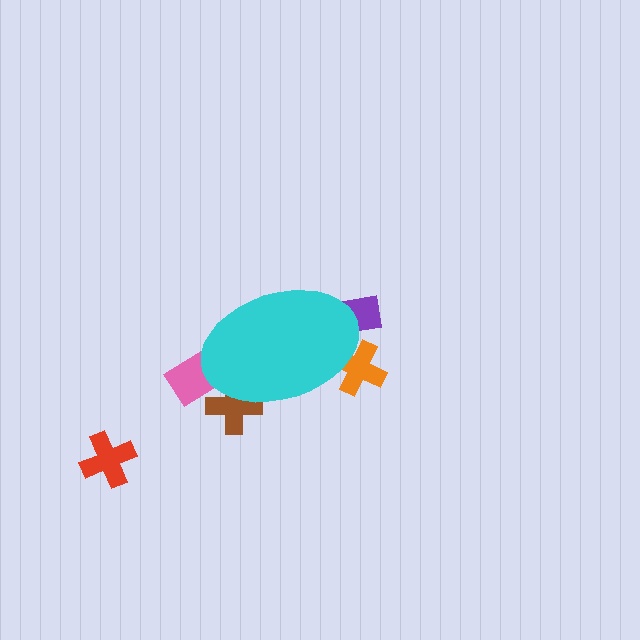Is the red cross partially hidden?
No, the red cross is fully visible.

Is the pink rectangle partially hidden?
Yes, the pink rectangle is partially hidden behind the cyan ellipse.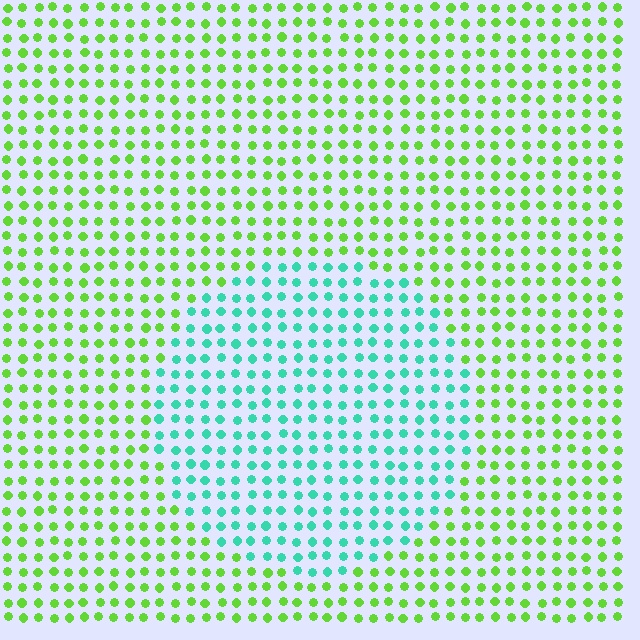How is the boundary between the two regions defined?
The boundary is defined purely by a slight shift in hue (about 60 degrees). Spacing, size, and orientation are identical on both sides.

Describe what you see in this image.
The image is filled with small lime elements in a uniform arrangement. A circle-shaped region is visible where the elements are tinted to a slightly different hue, forming a subtle color boundary.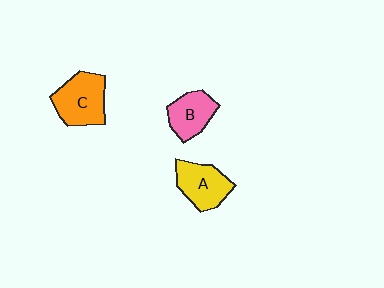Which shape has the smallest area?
Shape B (pink).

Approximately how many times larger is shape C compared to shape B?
Approximately 1.3 times.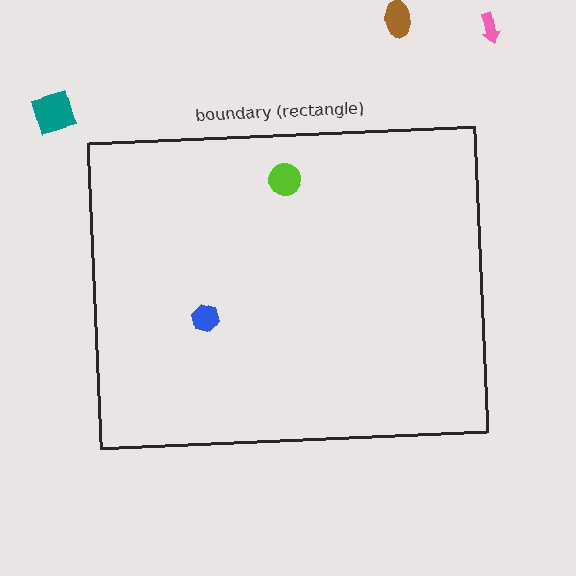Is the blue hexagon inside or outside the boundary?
Inside.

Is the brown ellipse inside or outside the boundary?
Outside.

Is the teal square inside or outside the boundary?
Outside.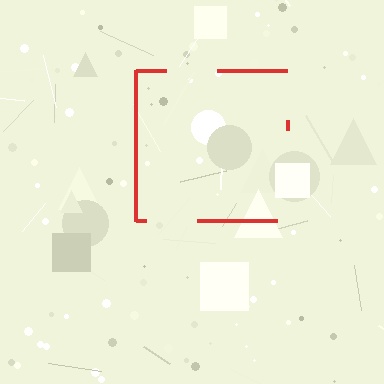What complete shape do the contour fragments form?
The contour fragments form a square.